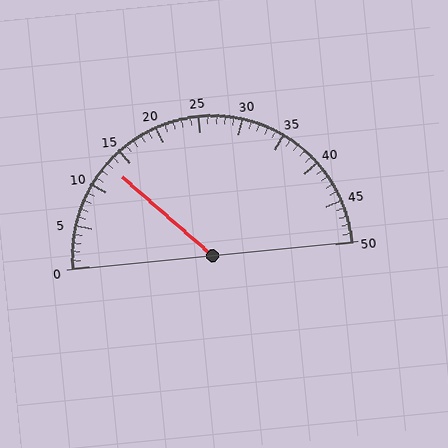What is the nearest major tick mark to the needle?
The nearest major tick mark is 15.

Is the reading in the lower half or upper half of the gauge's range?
The reading is in the lower half of the range (0 to 50).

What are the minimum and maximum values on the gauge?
The gauge ranges from 0 to 50.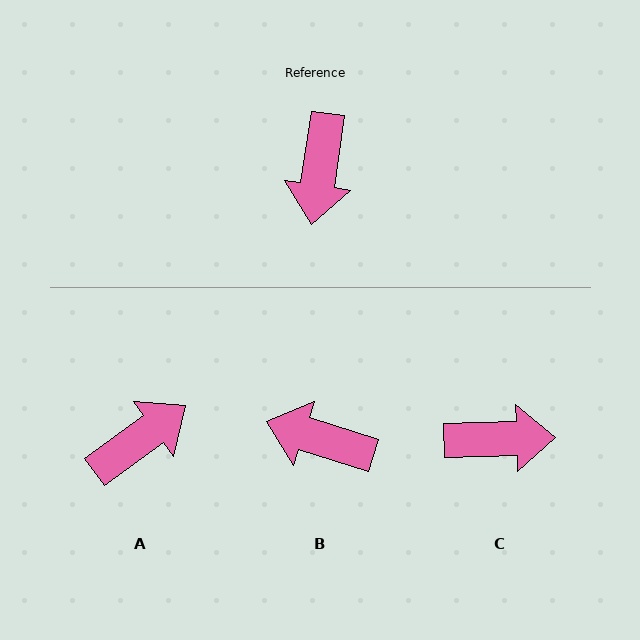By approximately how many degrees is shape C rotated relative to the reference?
Approximately 100 degrees counter-clockwise.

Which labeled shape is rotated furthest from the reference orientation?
A, about 134 degrees away.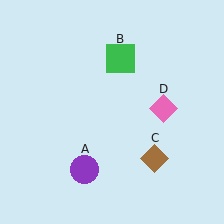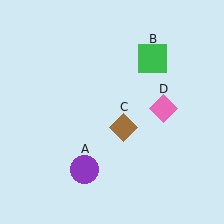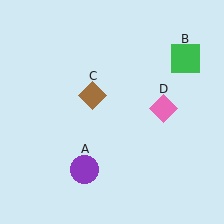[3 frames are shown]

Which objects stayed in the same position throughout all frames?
Purple circle (object A) and pink diamond (object D) remained stationary.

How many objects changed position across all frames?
2 objects changed position: green square (object B), brown diamond (object C).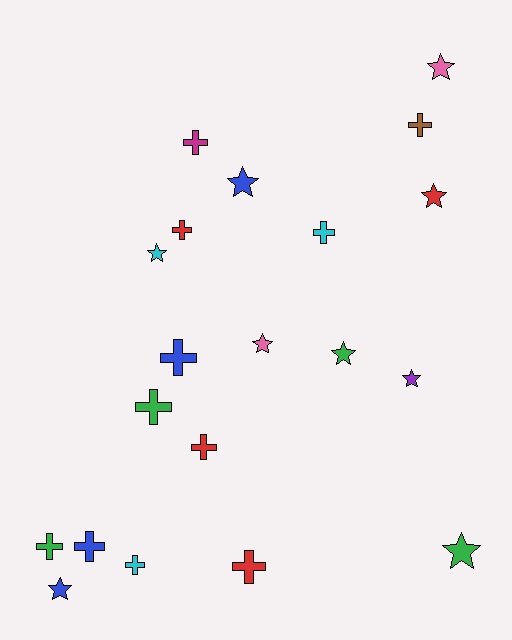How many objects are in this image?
There are 20 objects.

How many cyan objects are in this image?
There are 3 cyan objects.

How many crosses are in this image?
There are 11 crosses.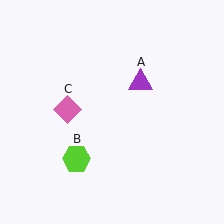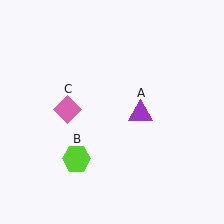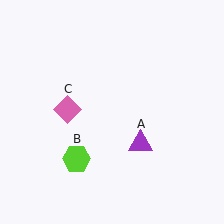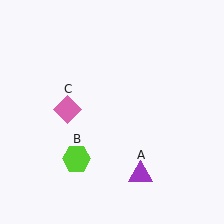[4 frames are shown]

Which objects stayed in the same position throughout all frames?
Lime hexagon (object B) and pink diamond (object C) remained stationary.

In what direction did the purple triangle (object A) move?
The purple triangle (object A) moved down.